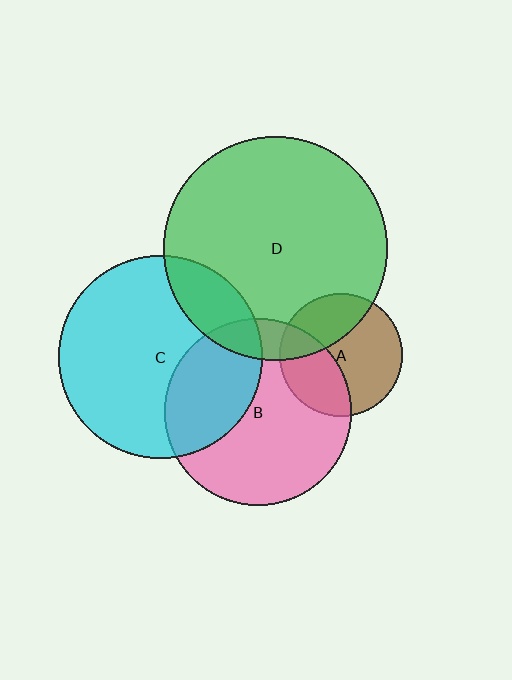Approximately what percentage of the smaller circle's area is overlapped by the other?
Approximately 35%.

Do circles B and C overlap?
Yes.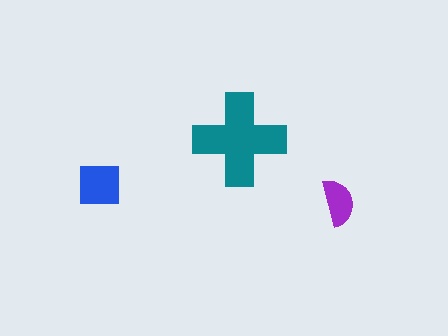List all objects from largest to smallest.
The teal cross, the blue square, the purple semicircle.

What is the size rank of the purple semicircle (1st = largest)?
3rd.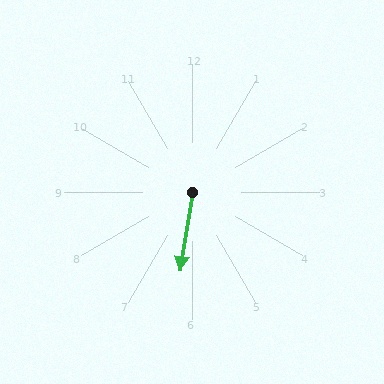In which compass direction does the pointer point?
South.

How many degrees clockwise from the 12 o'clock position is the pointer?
Approximately 189 degrees.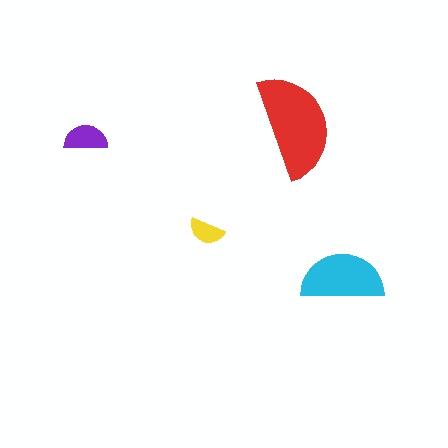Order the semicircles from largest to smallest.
the red one, the cyan one, the purple one, the yellow one.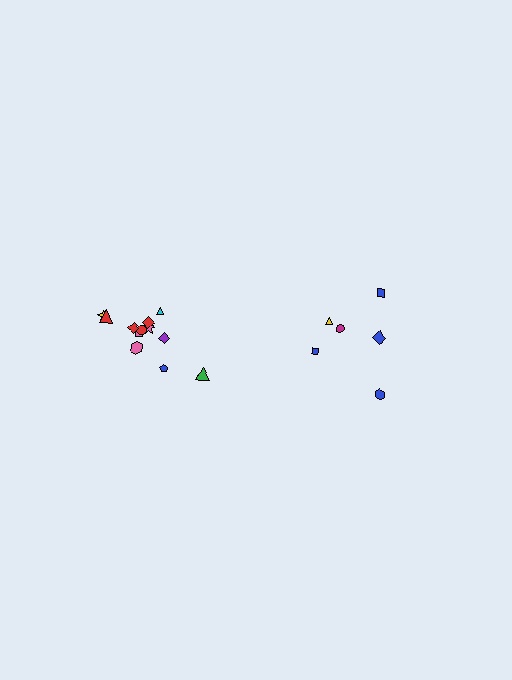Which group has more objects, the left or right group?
The left group.